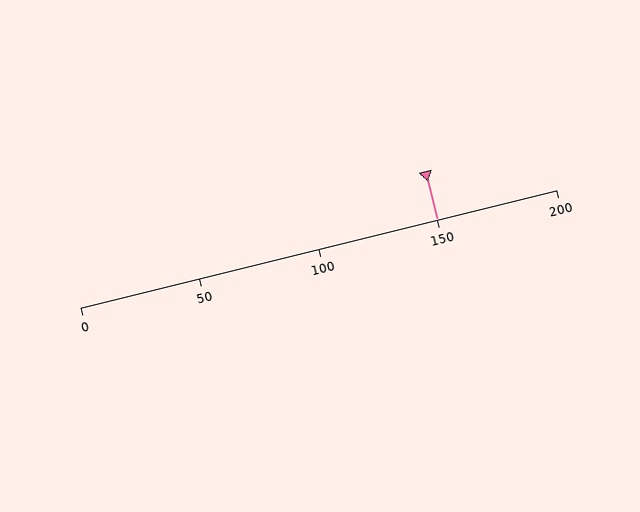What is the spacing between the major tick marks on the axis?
The major ticks are spaced 50 apart.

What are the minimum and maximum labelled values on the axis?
The axis runs from 0 to 200.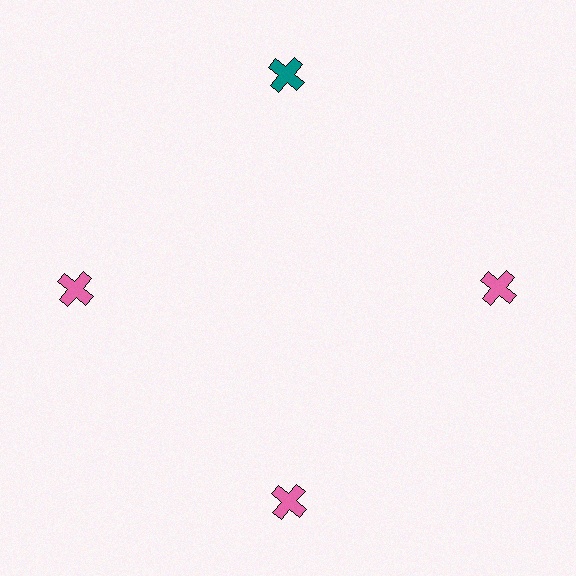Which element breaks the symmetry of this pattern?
The teal cross at roughly the 12 o'clock position breaks the symmetry. All other shapes are pink crosses.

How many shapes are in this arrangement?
There are 4 shapes arranged in a ring pattern.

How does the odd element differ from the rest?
It has a different color: teal instead of pink.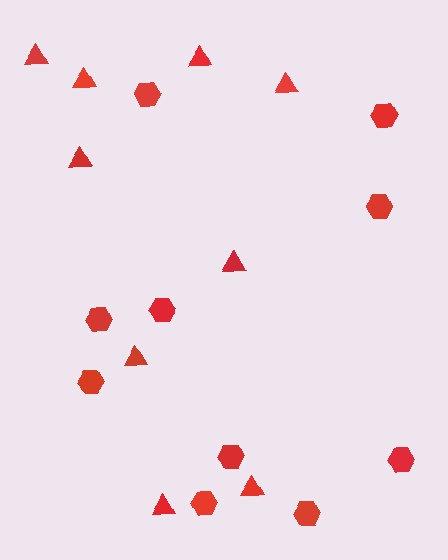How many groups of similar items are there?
There are 2 groups: one group of triangles (9) and one group of hexagons (10).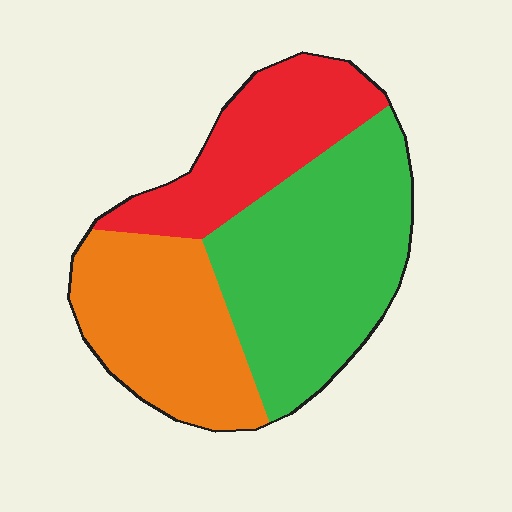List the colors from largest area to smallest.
From largest to smallest: green, orange, red.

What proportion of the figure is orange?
Orange takes up about one third (1/3) of the figure.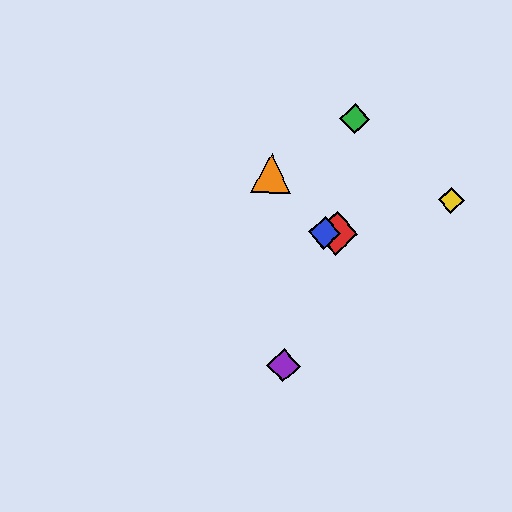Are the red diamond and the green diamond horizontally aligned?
No, the red diamond is at y≈233 and the green diamond is at y≈119.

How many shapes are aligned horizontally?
2 shapes (the red diamond, the blue diamond) are aligned horizontally.